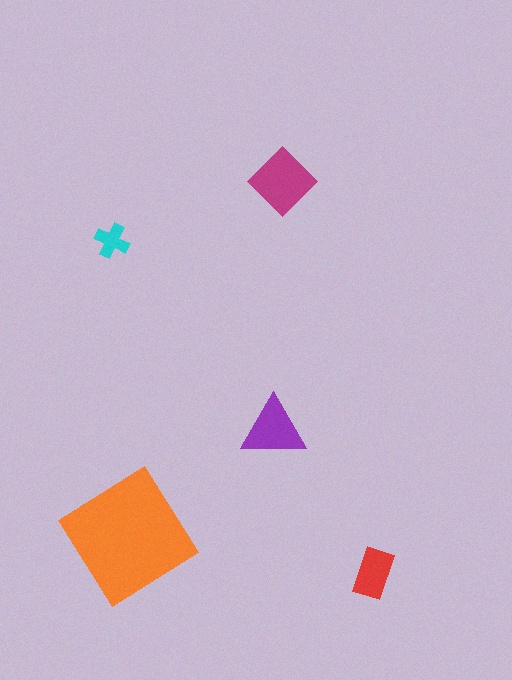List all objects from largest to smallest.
The orange diamond, the magenta diamond, the purple triangle, the red rectangle, the cyan cross.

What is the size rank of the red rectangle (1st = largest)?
4th.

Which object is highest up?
The magenta diamond is topmost.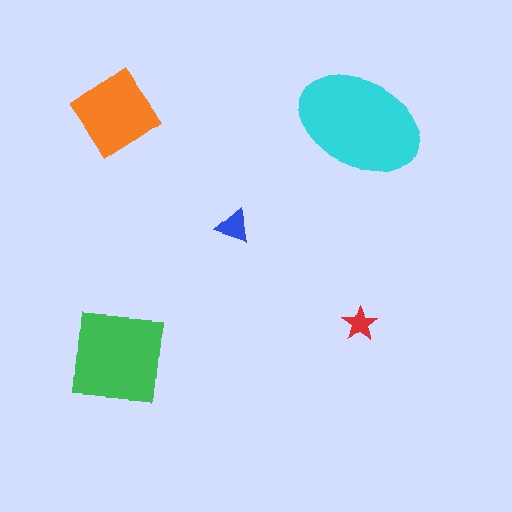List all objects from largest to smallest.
The cyan ellipse, the green square, the orange diamond, the blue triangle, the red star.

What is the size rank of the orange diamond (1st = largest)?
3rd.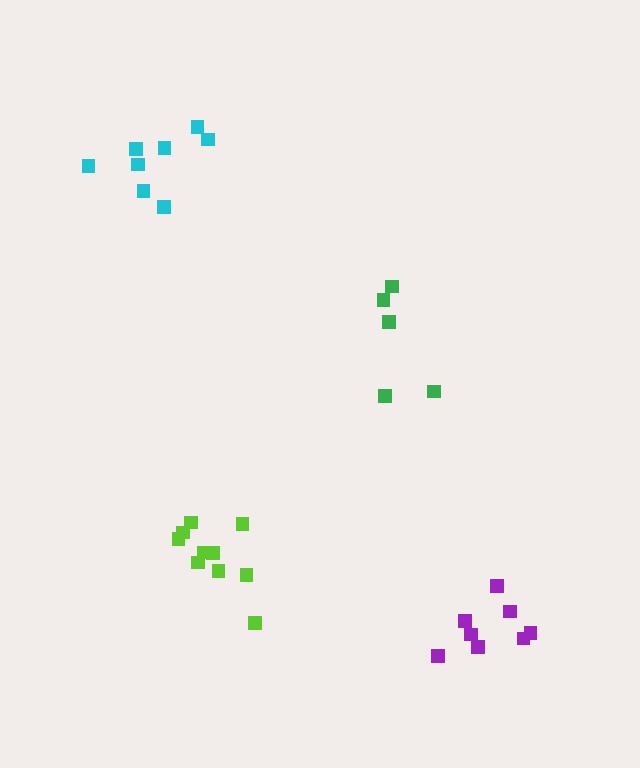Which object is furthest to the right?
The purple cluster is rightmost.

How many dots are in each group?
Group 1: 5 dots, Group 2: 8 dots, Group 3: 10 dots, Group 4: 8 dots (31 total).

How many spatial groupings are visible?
There are 4 spatial groupings.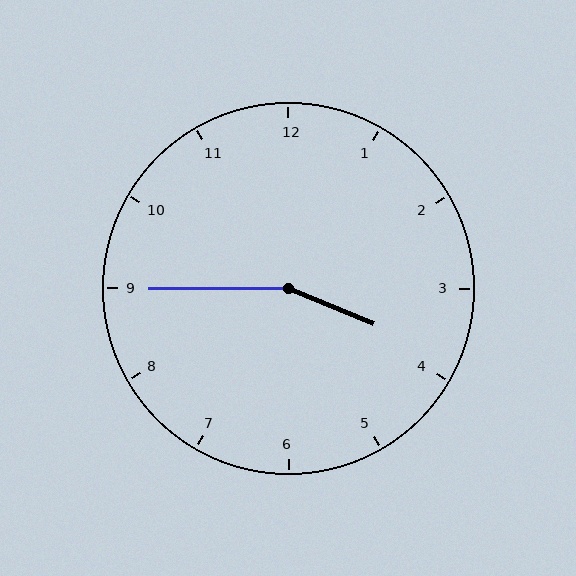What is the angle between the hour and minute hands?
Approximately 158 degrees.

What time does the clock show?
3:45.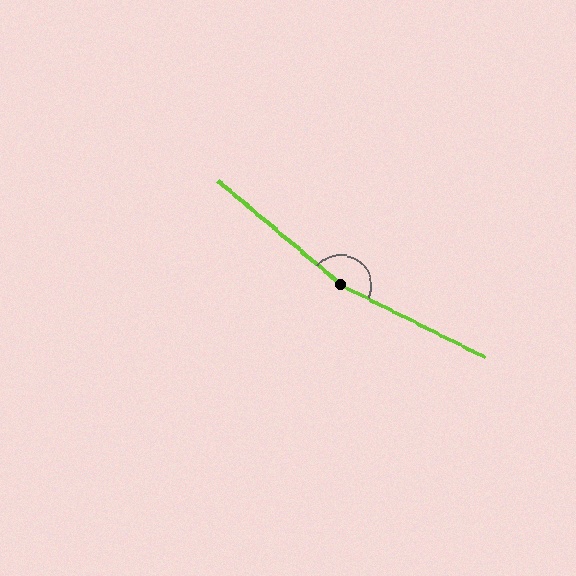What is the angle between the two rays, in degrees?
Approximately 166 degrees.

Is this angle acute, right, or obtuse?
It is obtuse.